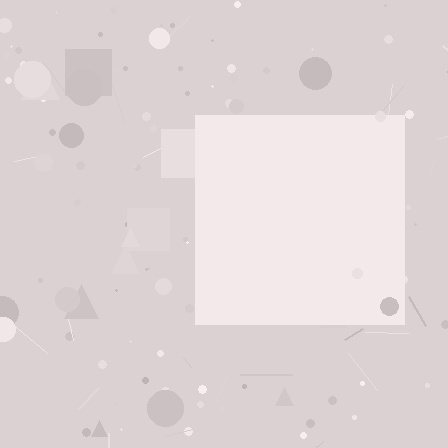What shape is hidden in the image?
A square is hidden in the image.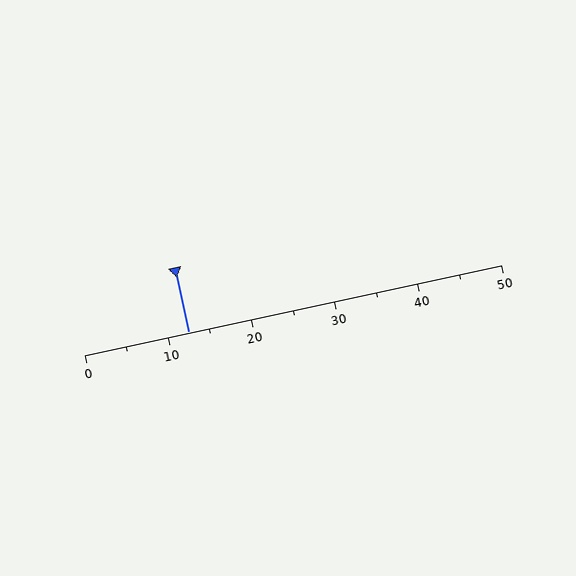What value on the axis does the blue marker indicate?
The marker indicates approximately 12.5.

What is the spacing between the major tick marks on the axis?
The major ticks are spaced 10 apart.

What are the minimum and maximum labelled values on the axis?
The axis runs from 0 to 50.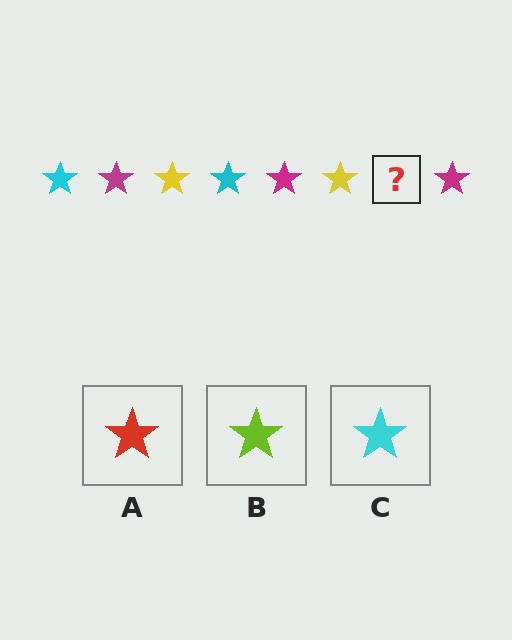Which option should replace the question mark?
Option C.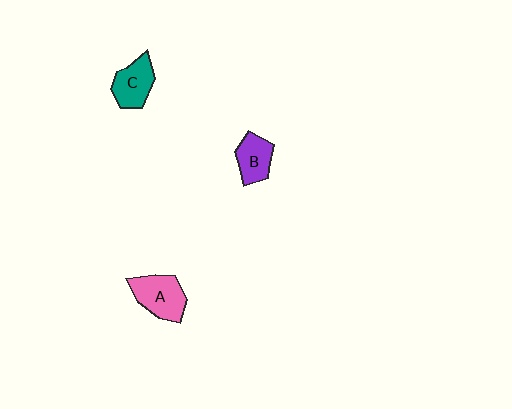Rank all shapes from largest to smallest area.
From largest to smallest: A (pink), C (teal), B (purple).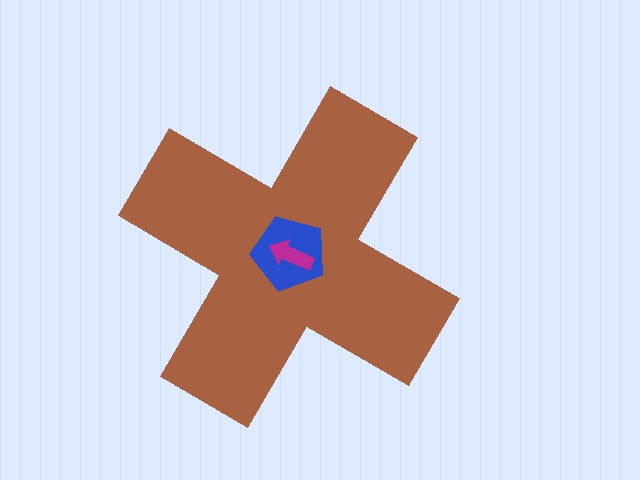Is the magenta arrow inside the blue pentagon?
Yes.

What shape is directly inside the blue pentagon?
The magenta arrow.